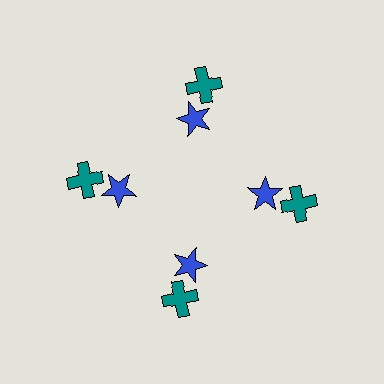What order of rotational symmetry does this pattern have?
This pattern has 4-fold rotational symmetry.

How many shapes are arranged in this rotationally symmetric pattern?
There are 8 shapes, arranged in 4 groups of 2.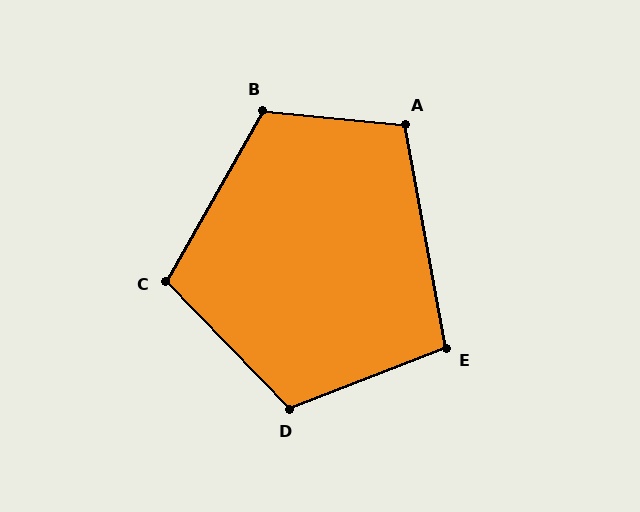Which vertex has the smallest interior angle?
E, at approximately 101 degrees.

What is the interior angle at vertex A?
Approximately 106 degrees (obtuse).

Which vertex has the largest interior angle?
B, at approximately 114 degrees.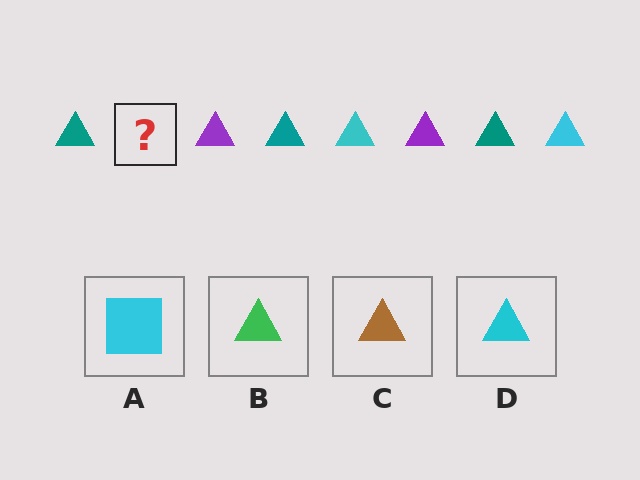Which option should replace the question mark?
Option D.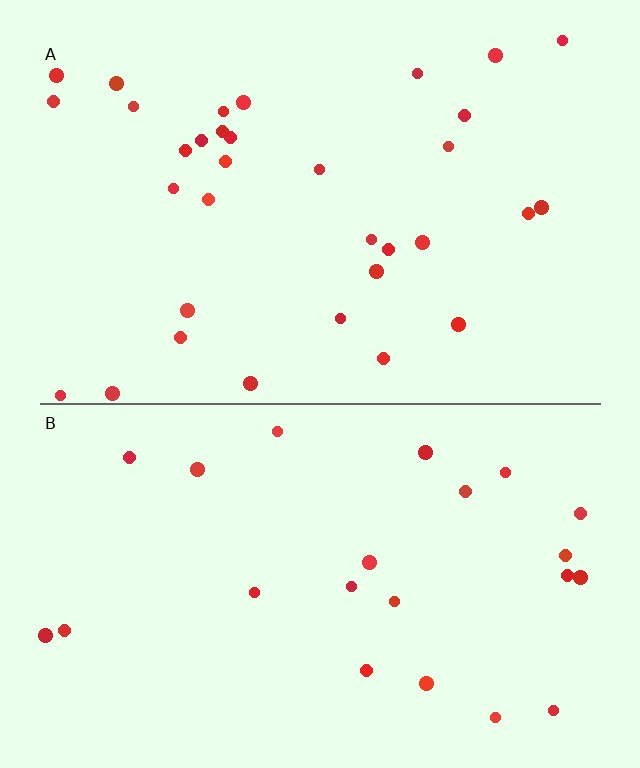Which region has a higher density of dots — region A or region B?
A (the top).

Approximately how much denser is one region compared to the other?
Approximately 1.5× — region A over region B.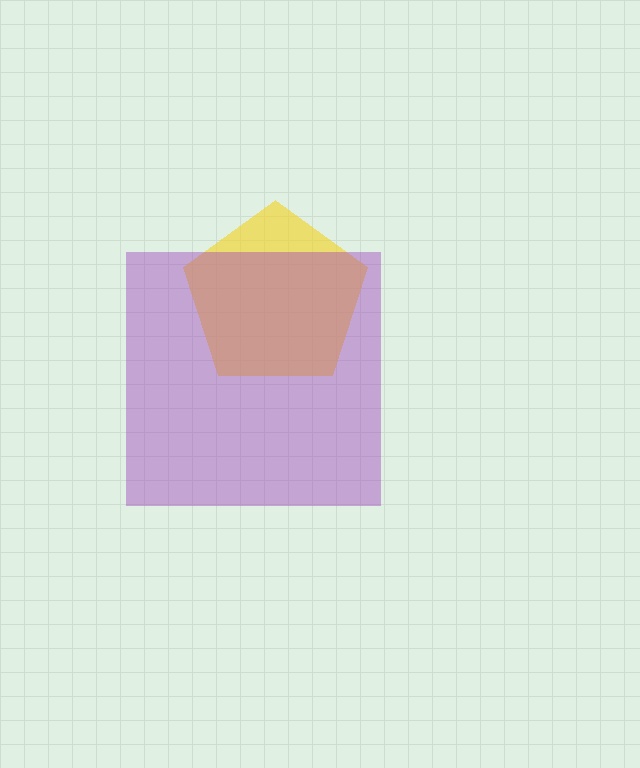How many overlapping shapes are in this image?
There are 2 overlapping shapes in the image.